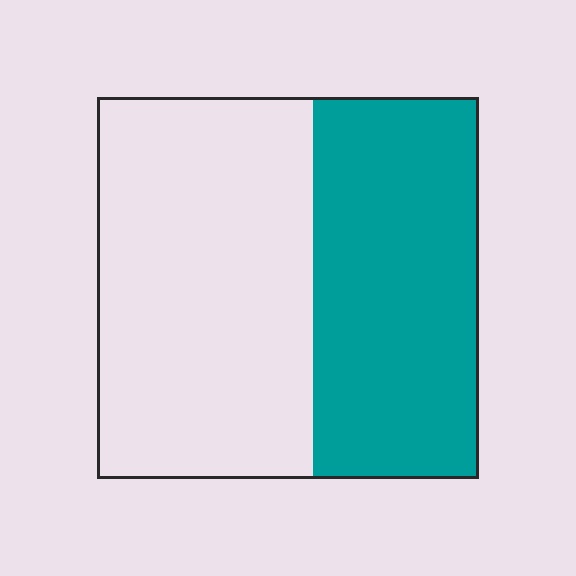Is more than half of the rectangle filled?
No.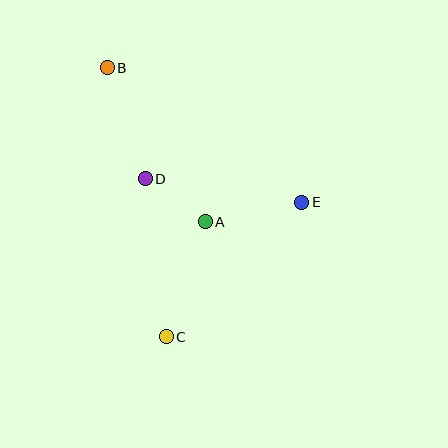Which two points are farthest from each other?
Points B and C are farthest from each other.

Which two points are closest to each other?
Points A and D are closest to each other.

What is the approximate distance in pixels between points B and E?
The distance between B and E is approximately 237 pixels.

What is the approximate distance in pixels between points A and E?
The distance between A and E is approximately 99 pixels.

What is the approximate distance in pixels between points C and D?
The distance between C and D is approximately 160 pixels.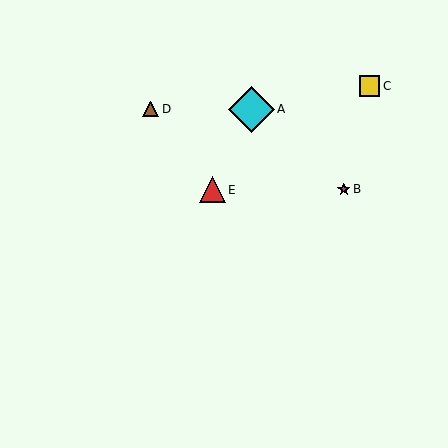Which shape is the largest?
The cyan diamond (labeled A) is the largest.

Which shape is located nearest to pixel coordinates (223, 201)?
The red triangle (labeled E) at (212, 190) is nearest to that location.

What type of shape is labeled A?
Shape A is a cyan diamond.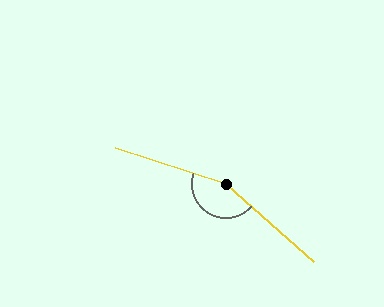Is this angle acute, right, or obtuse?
It is obtuse.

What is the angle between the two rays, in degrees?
Approximately 157 degrees.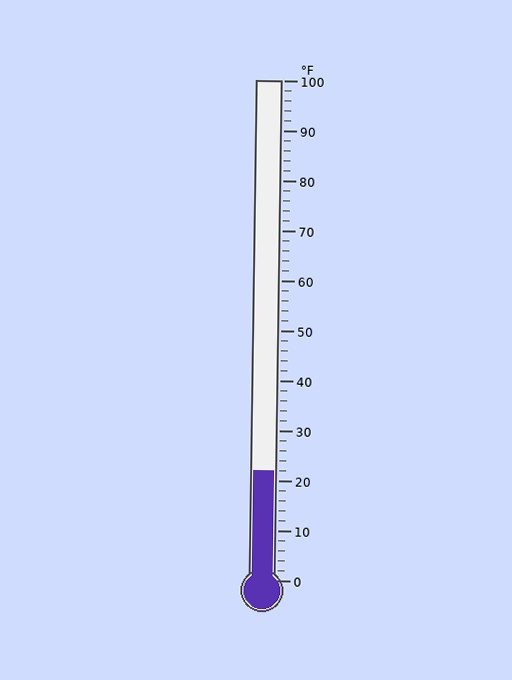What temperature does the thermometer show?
The thermometer shows approximately 22°F.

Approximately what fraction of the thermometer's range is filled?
The thermometer is filled to approximately 20% of its range.